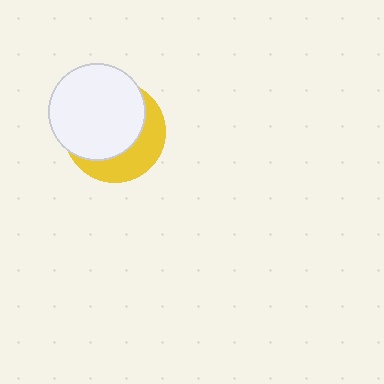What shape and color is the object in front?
The object in front is a white circle.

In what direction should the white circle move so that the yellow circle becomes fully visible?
The white circle should move toward the upper-left. That is the shortest direction to clear the overlap and leave the yellow circle fully visible.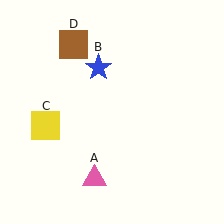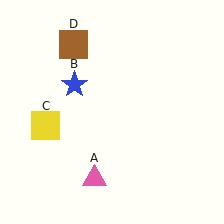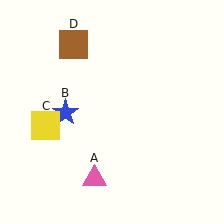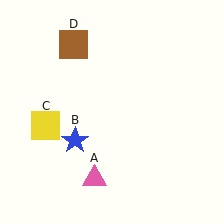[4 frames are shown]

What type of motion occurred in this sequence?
The blue star (object B) rotated counterclockwise around the center of the scene.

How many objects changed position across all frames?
1 object changed position: blue star (object B).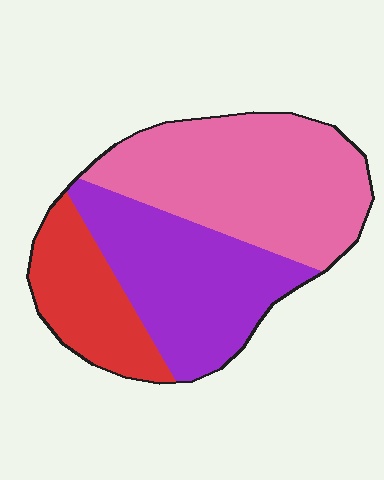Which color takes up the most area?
Pink, at roughly 45%.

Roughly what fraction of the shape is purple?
Purple takes up about one third (1/3) of the shape.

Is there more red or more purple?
Purple.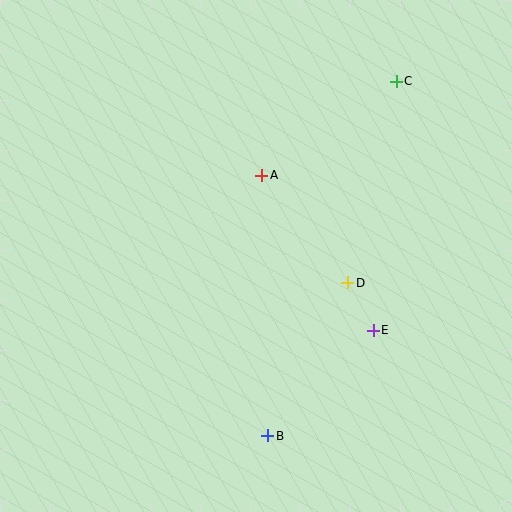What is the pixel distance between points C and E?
The distance between C and E is 250 pixels.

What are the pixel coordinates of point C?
Point C is at (396, 81).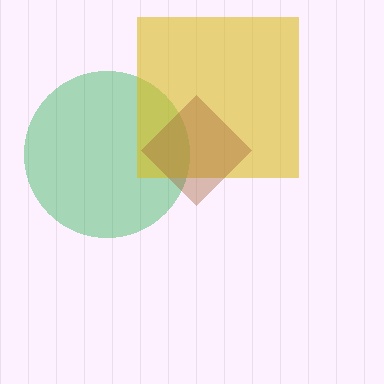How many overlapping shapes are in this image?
There are 3 overlapping shapes in the image.